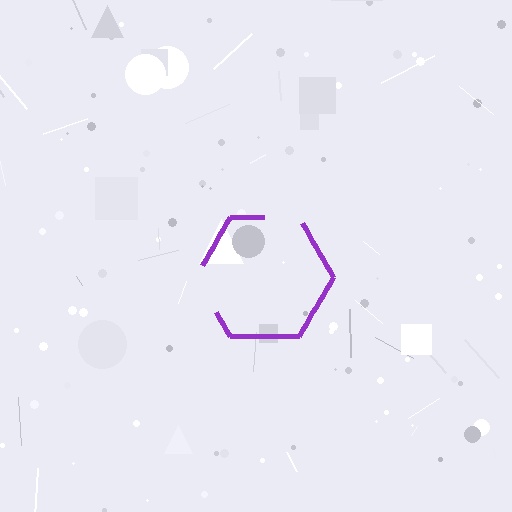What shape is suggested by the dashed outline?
The dashed outline suggests a hexagon.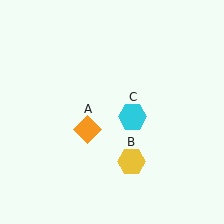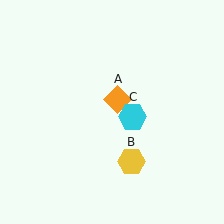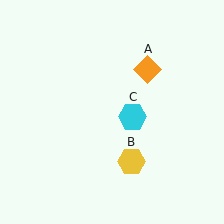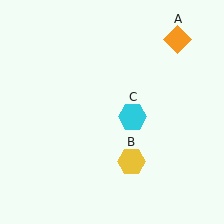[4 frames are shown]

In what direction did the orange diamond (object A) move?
The orange diamond (object A) moved up and to the right.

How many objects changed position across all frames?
1 object changed position: orange diamond (object A).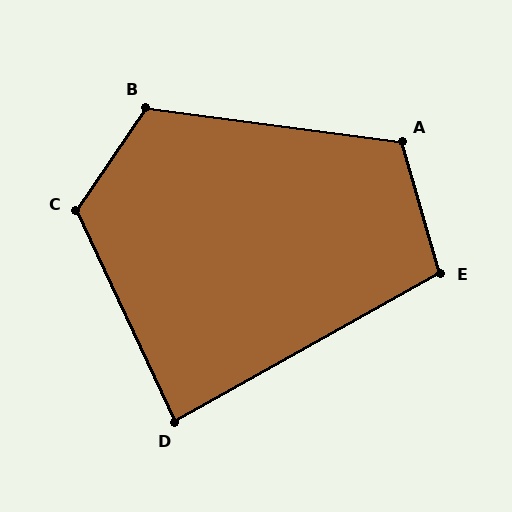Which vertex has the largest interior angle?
C, at approximately 121 degrees.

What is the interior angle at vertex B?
Approximately 116 degrees (obtuse).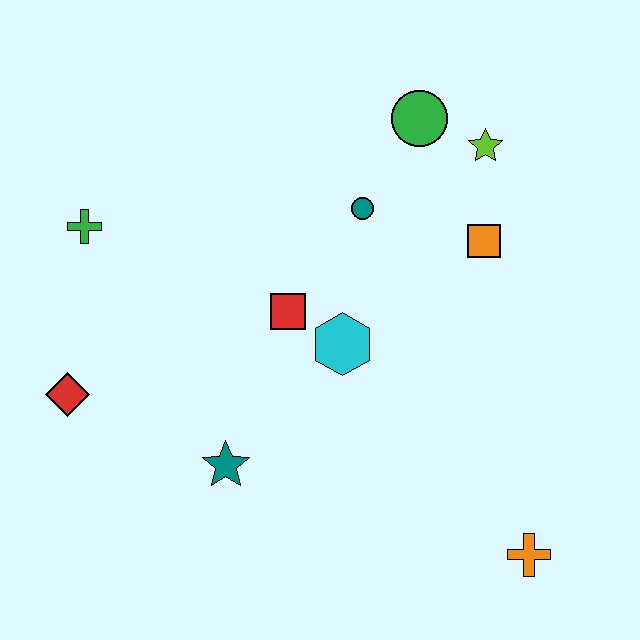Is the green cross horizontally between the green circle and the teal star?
No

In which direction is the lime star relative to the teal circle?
The lime star is to the right of the teal circle.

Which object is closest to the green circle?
The lime star is closest to the green circle.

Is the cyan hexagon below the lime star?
Yes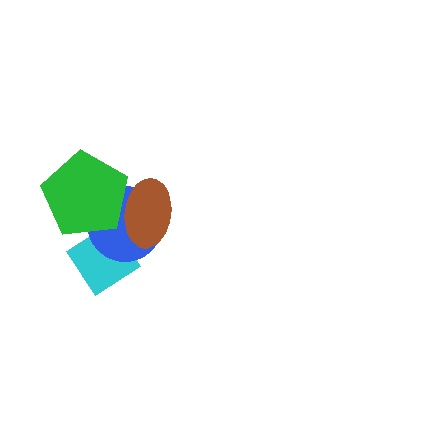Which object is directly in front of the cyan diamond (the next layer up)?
The blue circle is directly in front of the cyan diamond.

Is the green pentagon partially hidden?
Yes, it is partially covered by another shape.